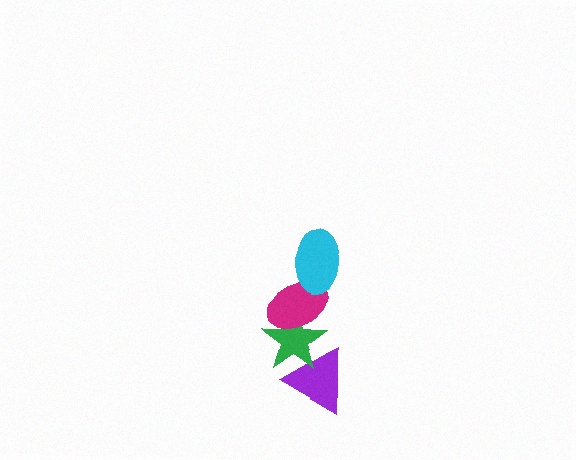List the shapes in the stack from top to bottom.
From top to bottom: the cyan ellipse, the magenta ellipse, the green star, the purple triangle.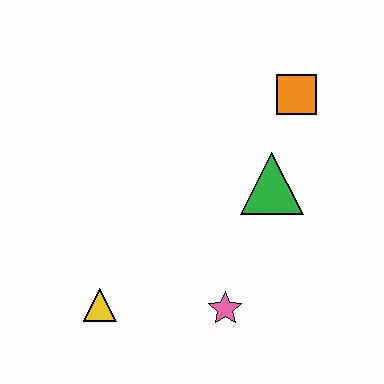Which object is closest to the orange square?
The green triangle is closest to the orange square.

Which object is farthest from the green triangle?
The yellow triangle is farthest from the green triangle.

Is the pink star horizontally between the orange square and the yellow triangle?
Yes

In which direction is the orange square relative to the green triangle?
The orange square is above the green triangle.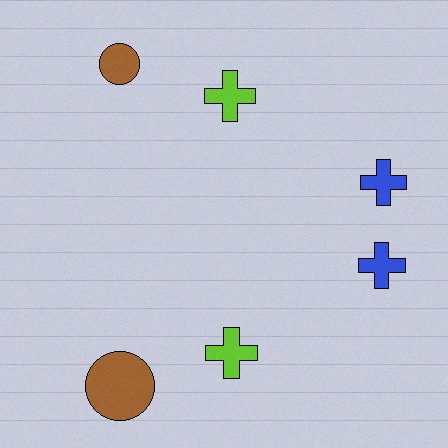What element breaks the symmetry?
The brown circle on the bottom side has a different size than its mirror counterpart.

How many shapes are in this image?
There are 6 shapes in this image.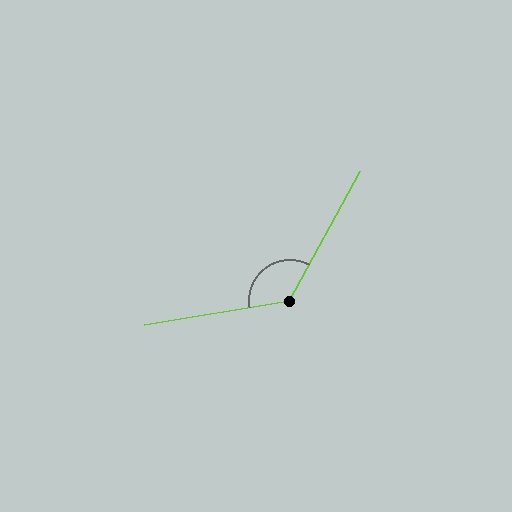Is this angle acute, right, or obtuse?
It is obtuse.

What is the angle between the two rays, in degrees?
Approximately 128 degrees.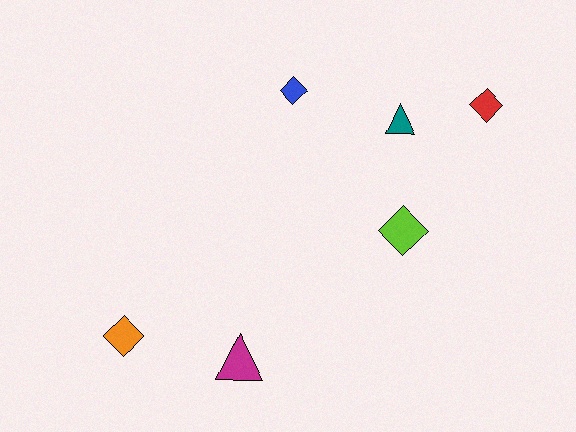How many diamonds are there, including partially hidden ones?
There are 4 diamonds.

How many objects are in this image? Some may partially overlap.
There are 6 objects.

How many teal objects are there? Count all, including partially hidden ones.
There is 1 teal object.